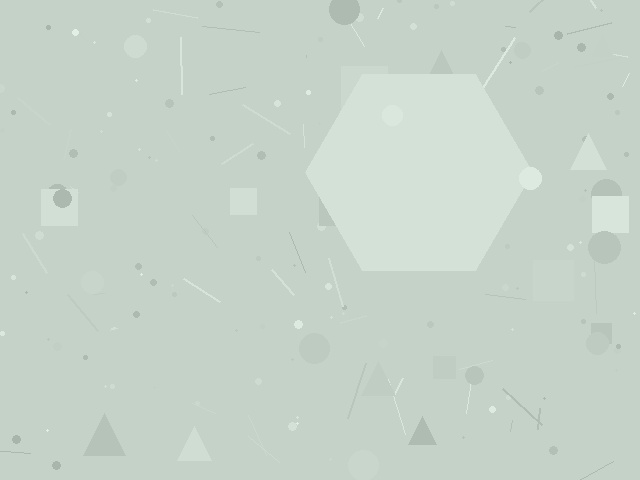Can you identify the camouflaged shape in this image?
The camouflaged shape is a hexagon.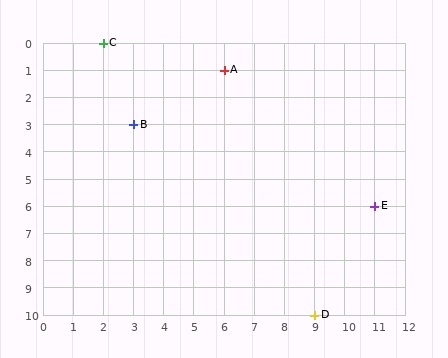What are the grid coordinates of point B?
Point B is at grid coordinates (3, 3).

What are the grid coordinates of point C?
Point C is at grid coordinates (2, 0).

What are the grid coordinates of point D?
Point D is at grid coordinates (9, 10).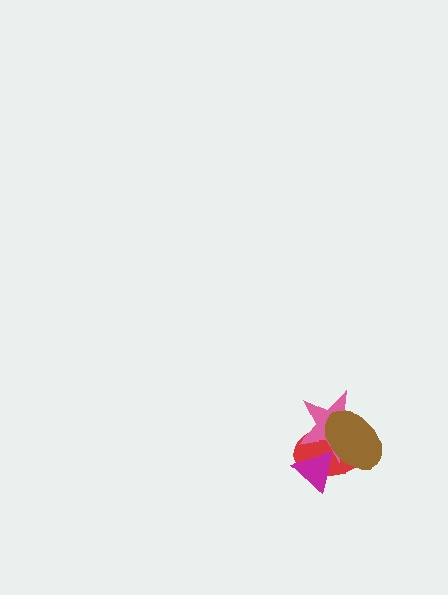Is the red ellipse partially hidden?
Yes, it is partially covered by another shape.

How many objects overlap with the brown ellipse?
3 objects overlap with the brown ellipse.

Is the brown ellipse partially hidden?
No, no other shape covers it.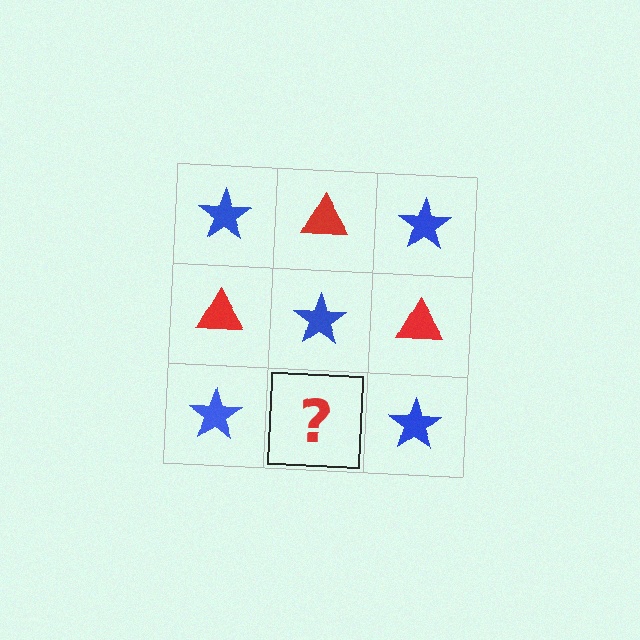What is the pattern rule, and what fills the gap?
The rule is that it alternates blue star and red triangle in a checkerboard pattern. The gap should be filled with a red triangle.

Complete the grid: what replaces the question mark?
The question mark should be replaced with a red triangle.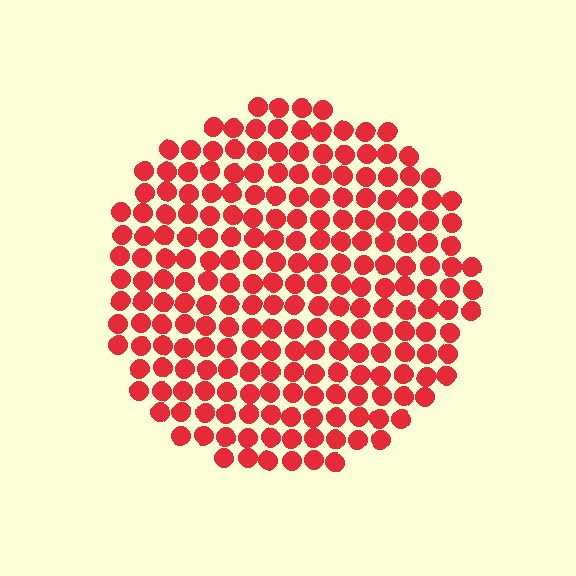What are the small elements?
The small elements are circles.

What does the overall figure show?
The overall figure shows a circle.